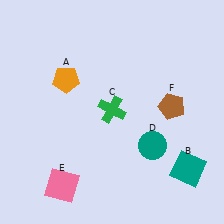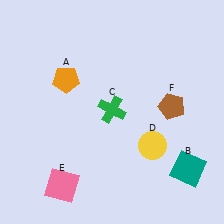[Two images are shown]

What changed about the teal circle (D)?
In Image 1, D is teal. In Image 2, it changed to yellow.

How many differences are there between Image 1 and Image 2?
There is 1 difference between the two images.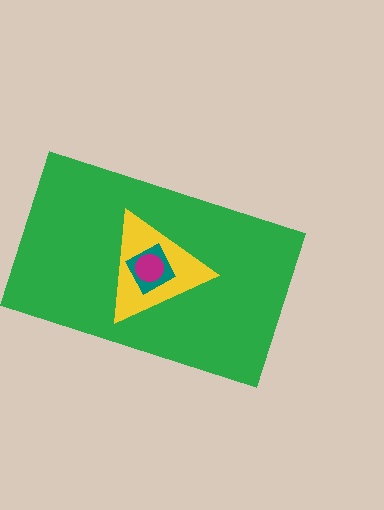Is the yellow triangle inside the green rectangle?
Yes.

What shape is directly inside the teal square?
The magenta circle.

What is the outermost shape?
The green rectangle.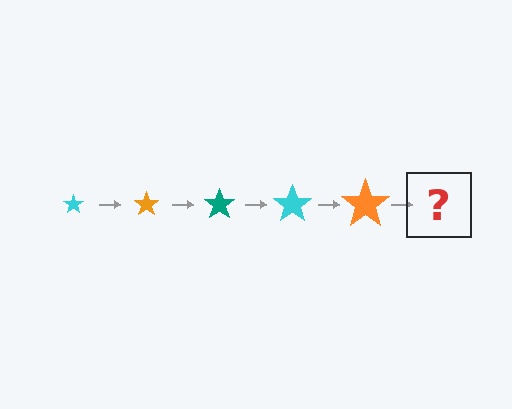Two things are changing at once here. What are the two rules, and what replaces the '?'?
The two rules are that the star grows larger each step and the color cycles through cyan, orange, and teal. The '?' should be a teal star, larger than the previous one.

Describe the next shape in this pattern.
It should be a teal star, larger than the previous one.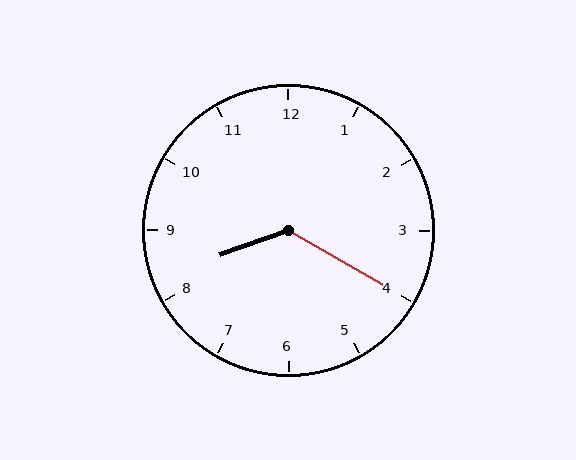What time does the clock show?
8:20.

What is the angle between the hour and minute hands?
Approximately 130 degrees.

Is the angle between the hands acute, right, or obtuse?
It is obtuse.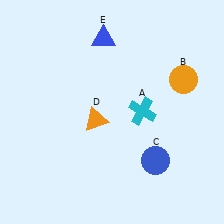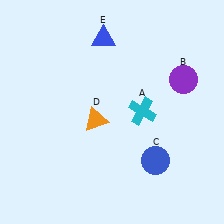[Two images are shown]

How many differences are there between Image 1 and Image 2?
There is 1 difference between the two images.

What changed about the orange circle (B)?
In Image 1, B is orange. In Image 2, it changed to purple.